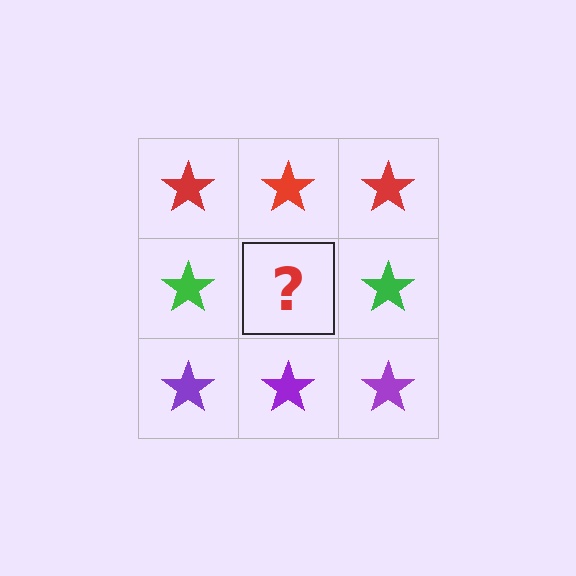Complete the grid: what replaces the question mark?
The question mark should be replaced with a green star.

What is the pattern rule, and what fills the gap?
The rule is that each row has a consistent color. The gap should be filled with a green star.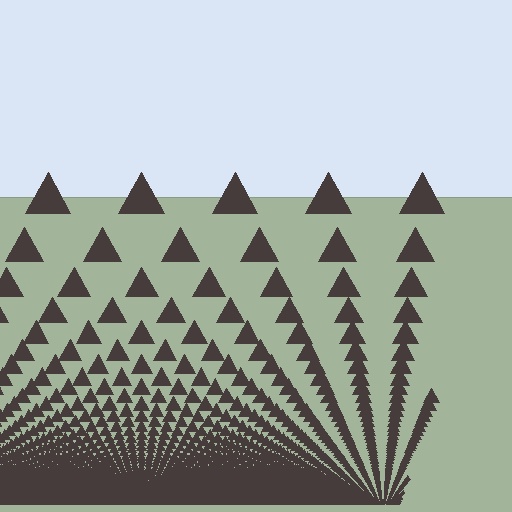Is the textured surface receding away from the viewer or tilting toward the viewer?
The surface appears to tilt toward the viewer. Texture elements get larger and sparser toward the top.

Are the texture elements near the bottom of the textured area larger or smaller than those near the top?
Smaller. The gradient is inverted — elements near the bottom are smaller and denser.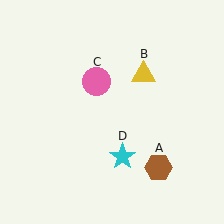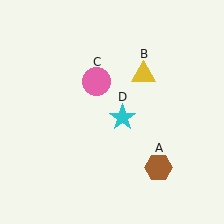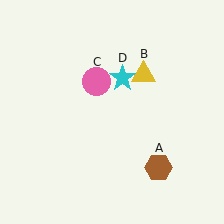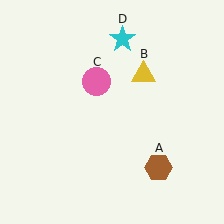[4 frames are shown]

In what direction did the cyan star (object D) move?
The cyan star (object D) moved up.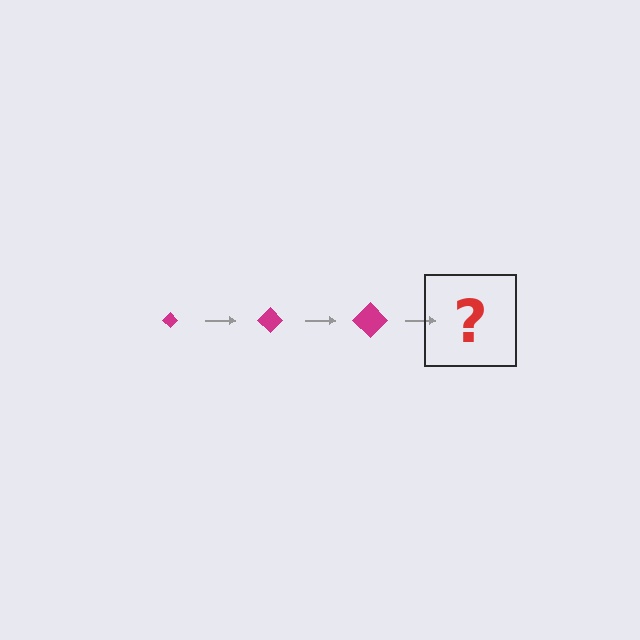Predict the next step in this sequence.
The next step is a magenta diamond, larger than the previous one.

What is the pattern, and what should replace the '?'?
The pattern is that the diamond gets progressively larger each step. The '?' should be a magenta diamond, larger than the previous one.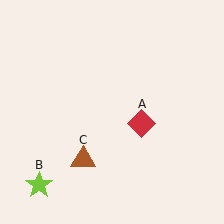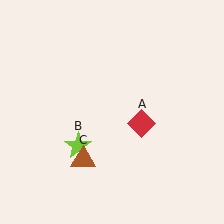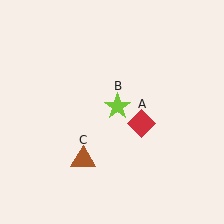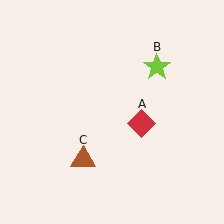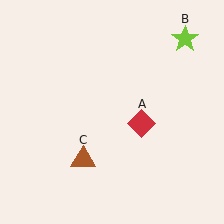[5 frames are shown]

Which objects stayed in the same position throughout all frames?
Red diamond (object A) and brown triangle (object C) remained stationary.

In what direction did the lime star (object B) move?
The lime star (object B) moved up and to the right.